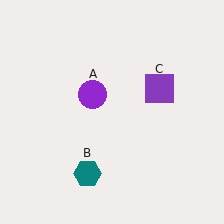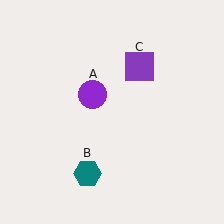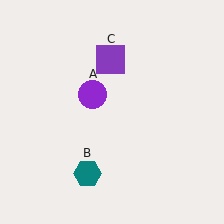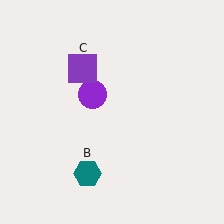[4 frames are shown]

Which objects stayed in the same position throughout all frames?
Purple circle (object A) and teal hexagon (object B) remained stationary.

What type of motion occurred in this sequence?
The purple square (object C) rotated counterclockwise around the center of the scene.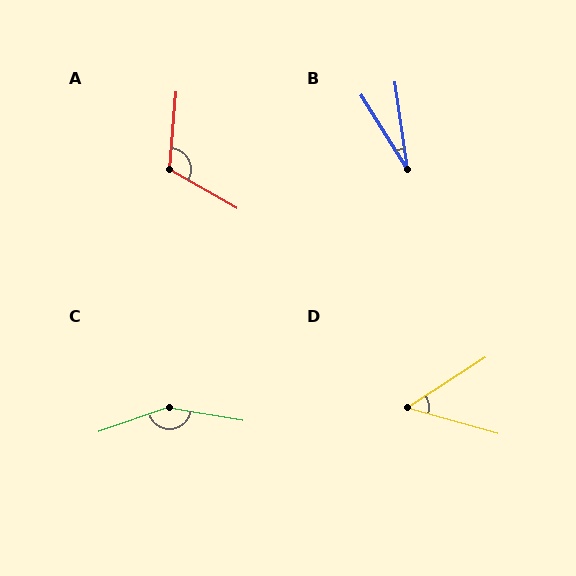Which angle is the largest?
C, at approximately 151 degrees.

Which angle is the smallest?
B, at approximately 24 degrees.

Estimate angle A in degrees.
Approximately 115 degrees.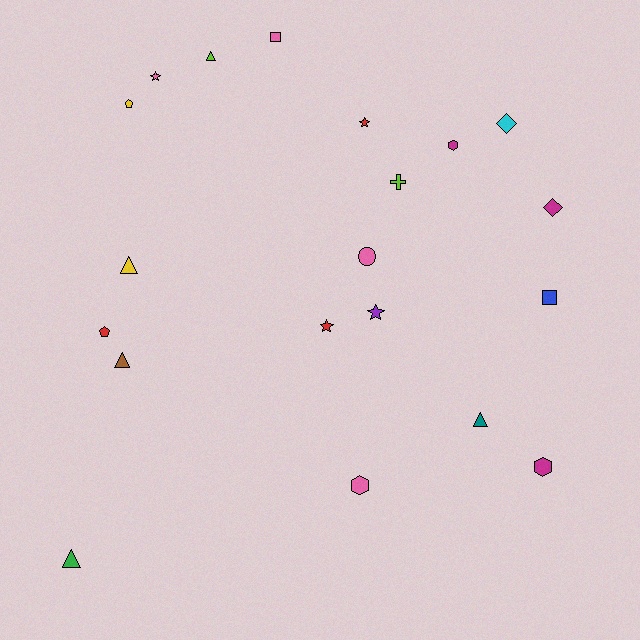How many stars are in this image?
There are 4 stars.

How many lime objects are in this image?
There are 2 lime objects.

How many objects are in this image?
There are 20 objects.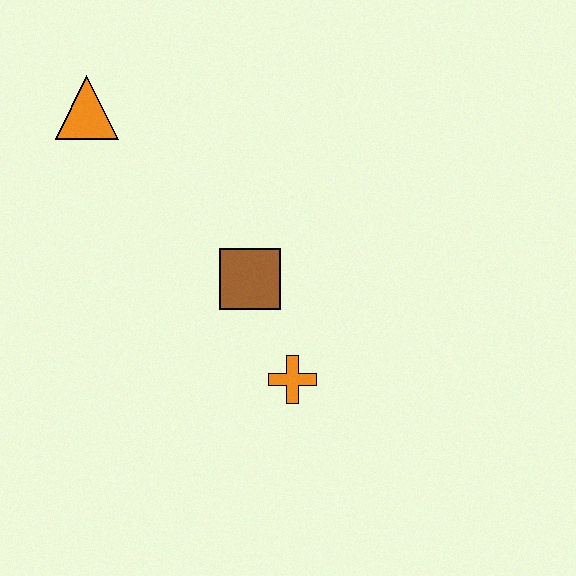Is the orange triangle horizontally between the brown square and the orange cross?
No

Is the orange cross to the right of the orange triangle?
Yes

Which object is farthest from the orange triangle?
The orange cross is farthest from the orange triangle.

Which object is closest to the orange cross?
The brown square is closest to the orange cross.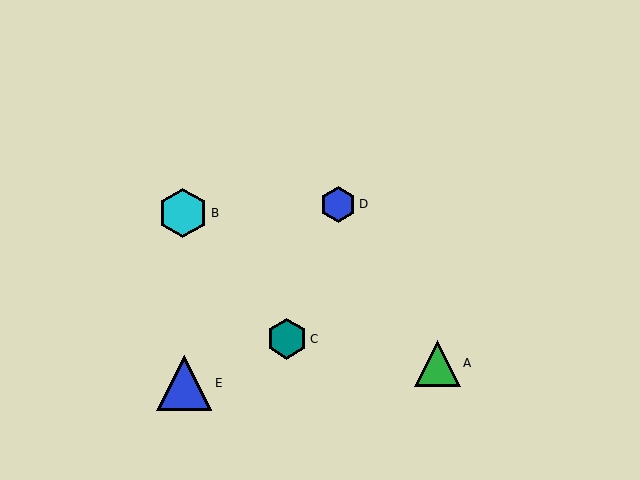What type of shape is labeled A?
Shape A is a green triangle.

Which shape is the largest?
The blue triangle (labeled E) is the largest.